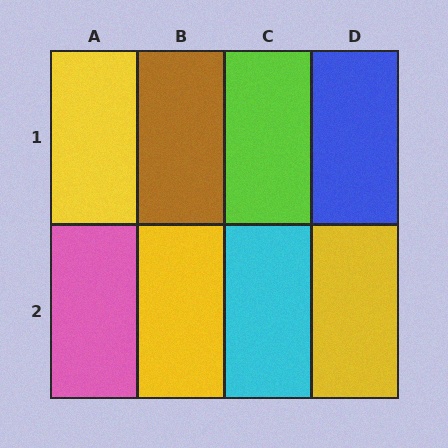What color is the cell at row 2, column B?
Yellow.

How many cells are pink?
1 cell is pink.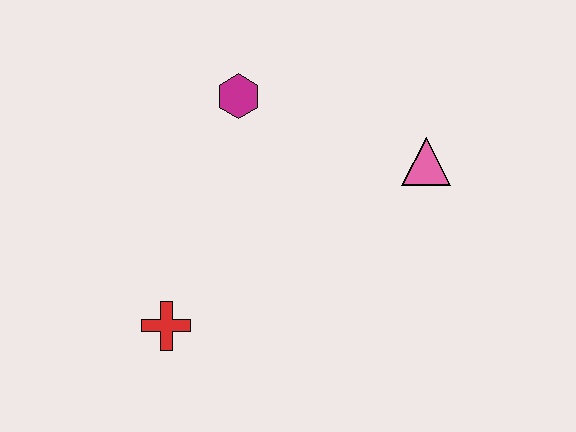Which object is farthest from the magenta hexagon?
The red cross is farthest from the magenta hexagon.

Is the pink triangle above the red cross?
Yes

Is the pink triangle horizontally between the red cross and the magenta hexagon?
No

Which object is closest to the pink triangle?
The magenta hexagon is closest to the pink triangle.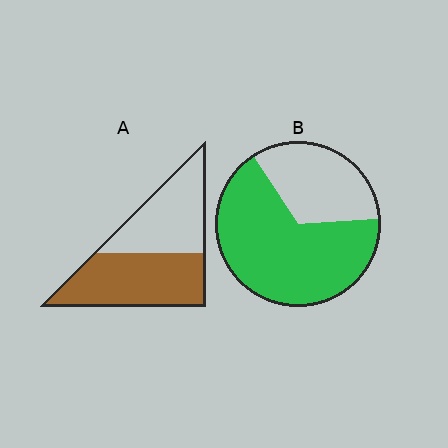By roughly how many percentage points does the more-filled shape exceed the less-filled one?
By roughly 15 percentage points (B over A).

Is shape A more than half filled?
Yes.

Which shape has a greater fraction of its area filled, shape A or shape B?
Shape B.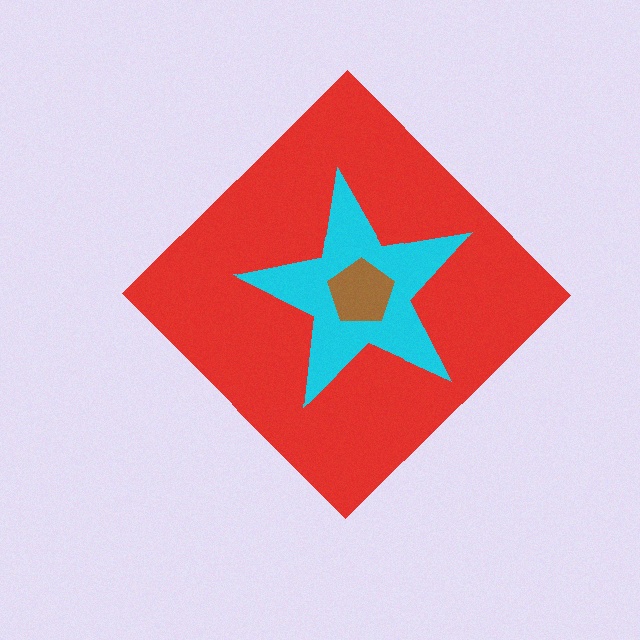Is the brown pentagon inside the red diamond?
Yes.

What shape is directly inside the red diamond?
The cyan star.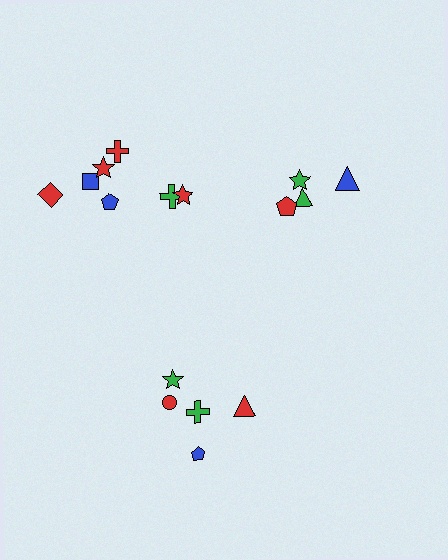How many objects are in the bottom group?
There are 5 objects.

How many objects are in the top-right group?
There are 4 objects.